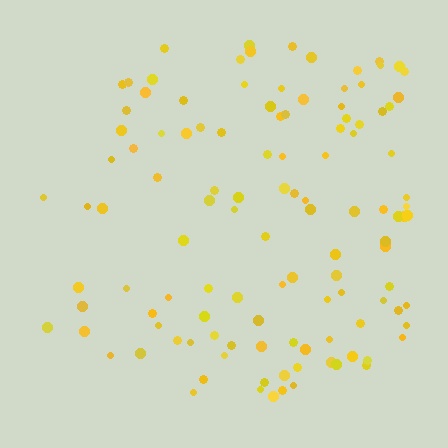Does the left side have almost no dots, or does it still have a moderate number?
Still a moderate number, just noticeably fewer than the right.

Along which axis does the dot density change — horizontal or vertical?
Horizontal.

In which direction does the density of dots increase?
From left to right, with the right side densest.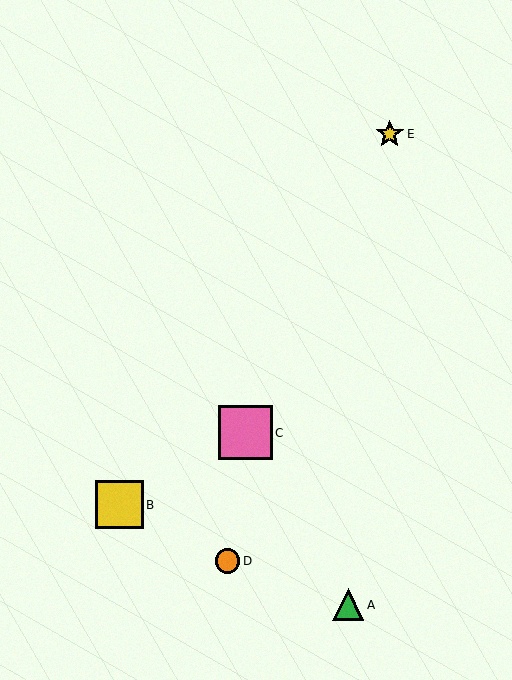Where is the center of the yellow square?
The center of the yellow square is at (119, 505).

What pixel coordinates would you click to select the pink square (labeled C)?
Click at (245, 433) to select the pink square C.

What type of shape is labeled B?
Shape B is a yellow square.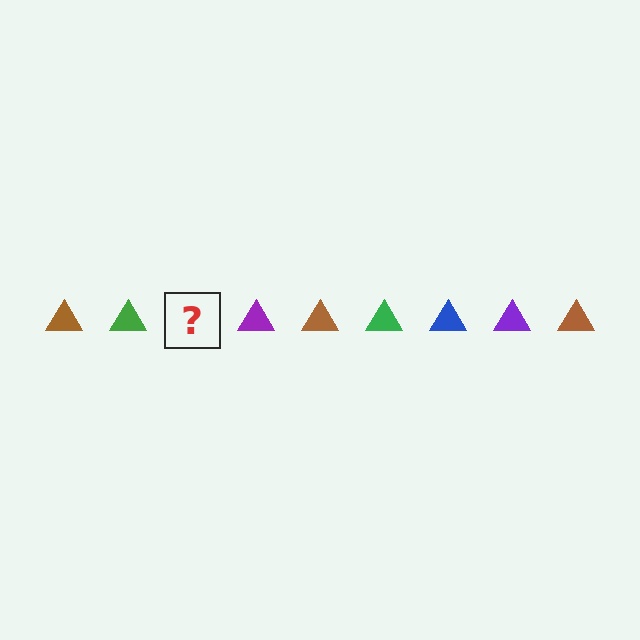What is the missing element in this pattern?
The missing element is a blue triangle.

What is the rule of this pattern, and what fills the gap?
The rule is that the pattern cycles through brown, green, blue, purple triangles. The gap should be filled with a blue triangle.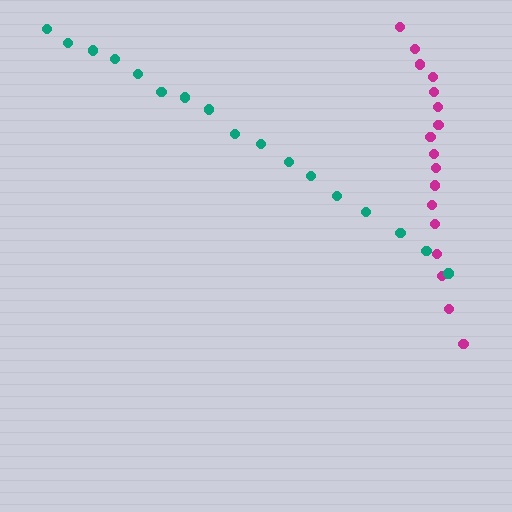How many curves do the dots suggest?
There are 2 distinct paths.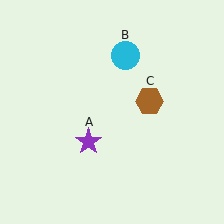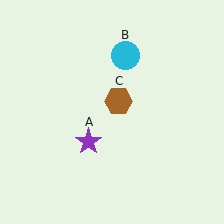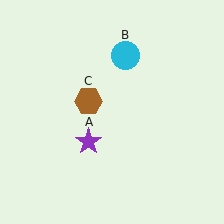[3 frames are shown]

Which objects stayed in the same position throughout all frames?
Purple star (object A) and cyan circle (object B) remained stationary.